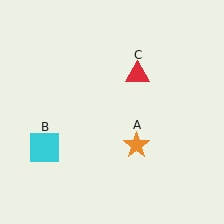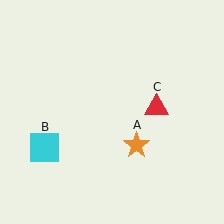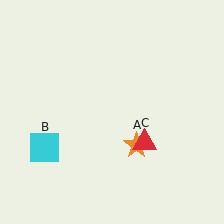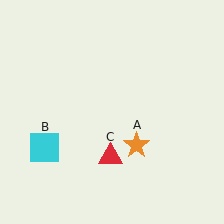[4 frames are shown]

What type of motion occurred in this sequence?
The red triangle (object C) rotated clockwise around the center of the scene.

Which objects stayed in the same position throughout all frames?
Orange star (object A) and cyan square (object B) remained stationary.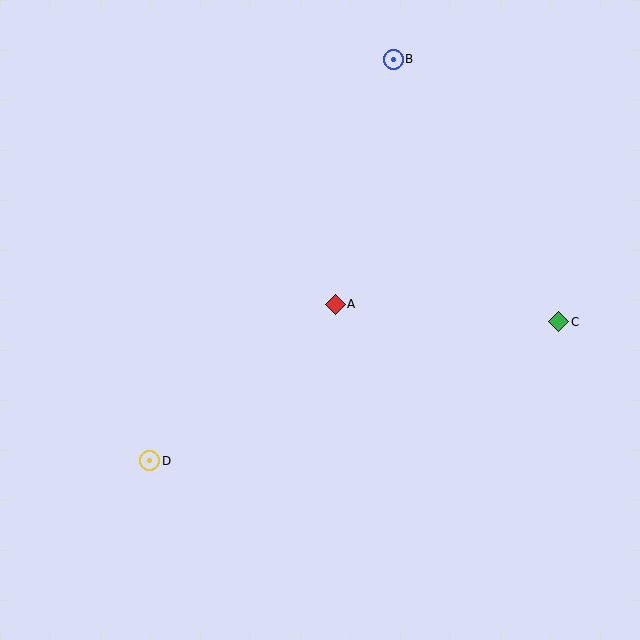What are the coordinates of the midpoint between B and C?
The midpoint between B and C is at (476, 191).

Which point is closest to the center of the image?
Point A at (335, 304) is closest to the center.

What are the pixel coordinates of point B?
Point B is at (393, 59).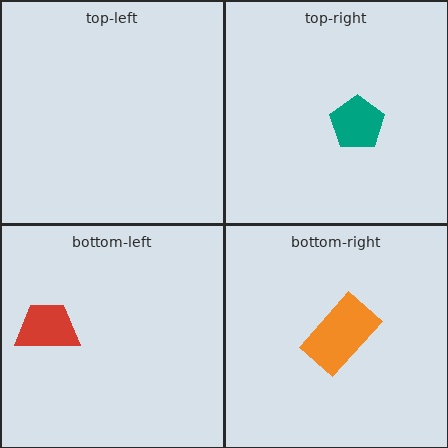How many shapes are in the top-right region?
1.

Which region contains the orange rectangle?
The bottom-right region.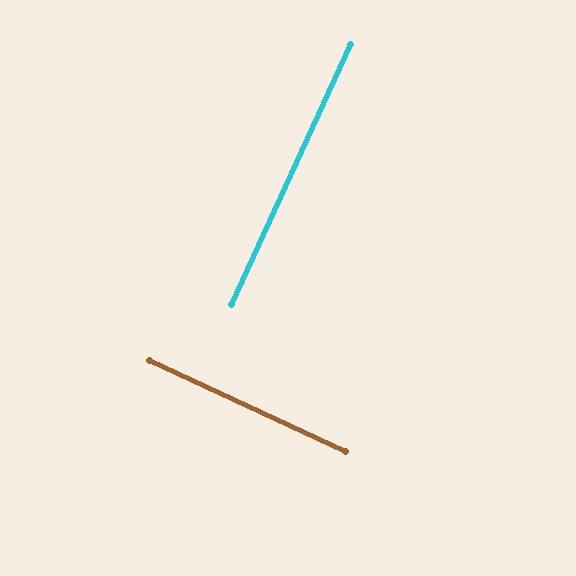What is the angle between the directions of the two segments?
Approximately 90 degrees.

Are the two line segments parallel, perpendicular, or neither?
Perpendicular — they meet at approximately 90°.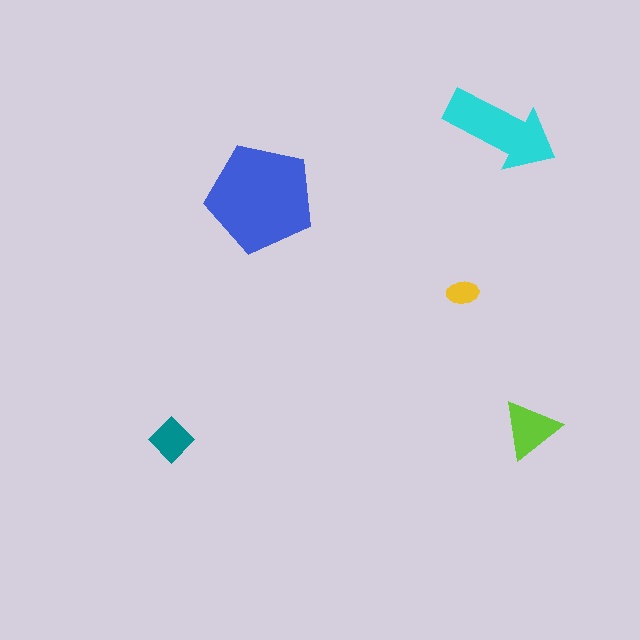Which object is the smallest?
The yellow ellipse.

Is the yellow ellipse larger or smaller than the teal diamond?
Smaller.